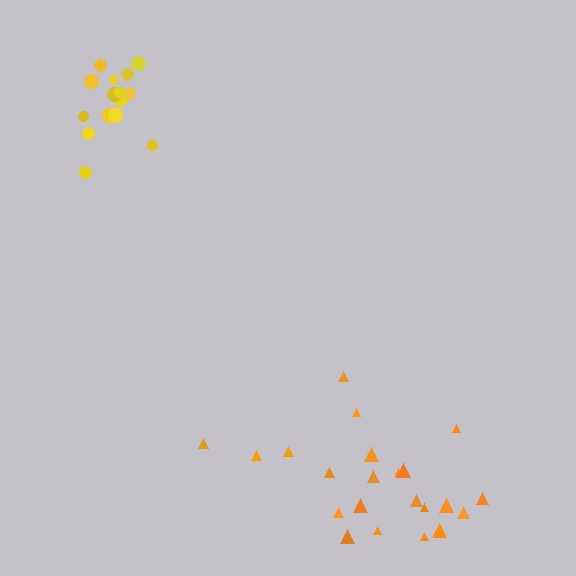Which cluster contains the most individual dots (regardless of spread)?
Orange (22).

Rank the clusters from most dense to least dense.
yellow, orange.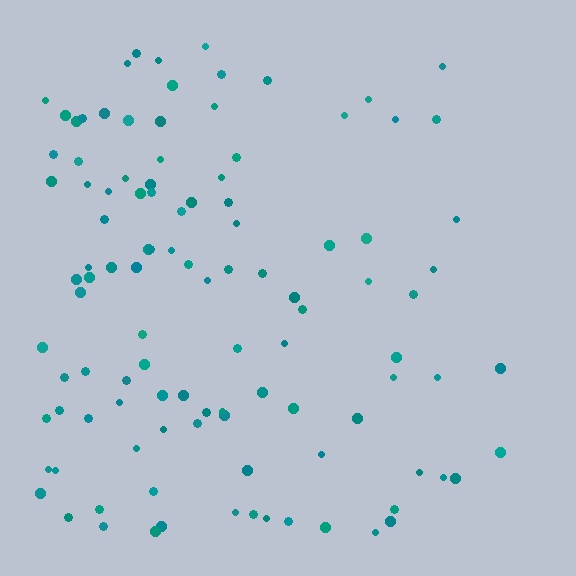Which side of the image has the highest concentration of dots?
The left.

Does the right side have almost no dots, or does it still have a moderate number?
Still a moderate number, just noticeably fewer than the left.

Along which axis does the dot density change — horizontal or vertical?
Horizontal.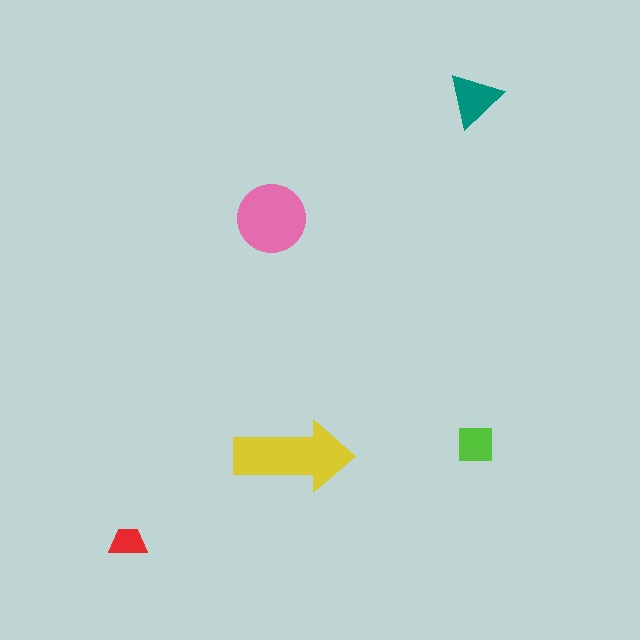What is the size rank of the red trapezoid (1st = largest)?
5th.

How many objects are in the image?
There are 5 objects in the image.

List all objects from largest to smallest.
The yellow arrow, the pink circle, the teal triangle, the lime square, the red trapezoid.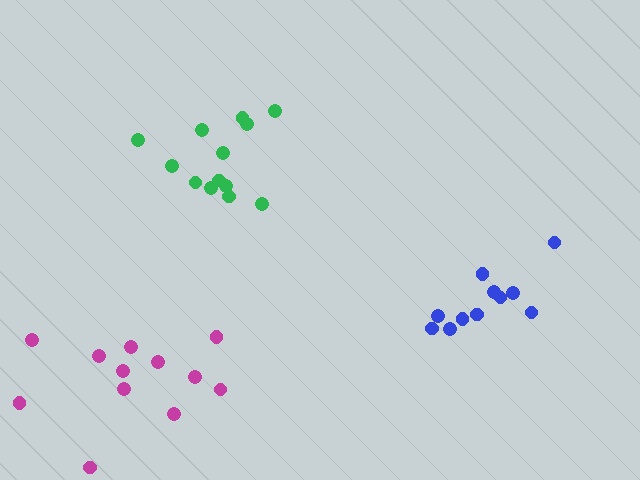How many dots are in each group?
Group 1: 13 dots, Group 2: 11 dots, Group 3: 12 dots (36 total).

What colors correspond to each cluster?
The clusters are colored: green, blue, magenta.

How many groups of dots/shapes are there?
There are 3 groups.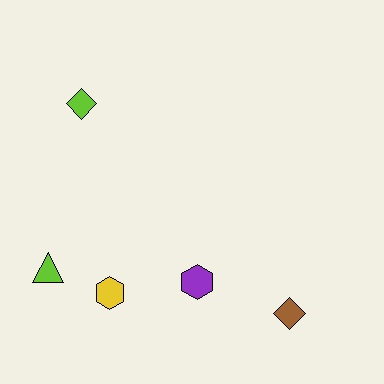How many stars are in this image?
There are no stars.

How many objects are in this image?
There are 5 objects.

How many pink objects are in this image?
There are no pink objects.